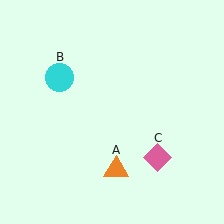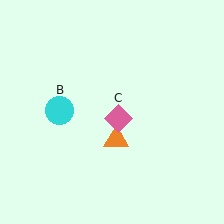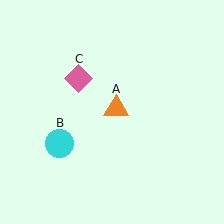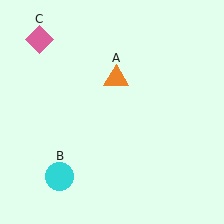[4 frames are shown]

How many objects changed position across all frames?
3 objects changed position: orange triangle (object A), cyan circle (object B), pink diamond (object C).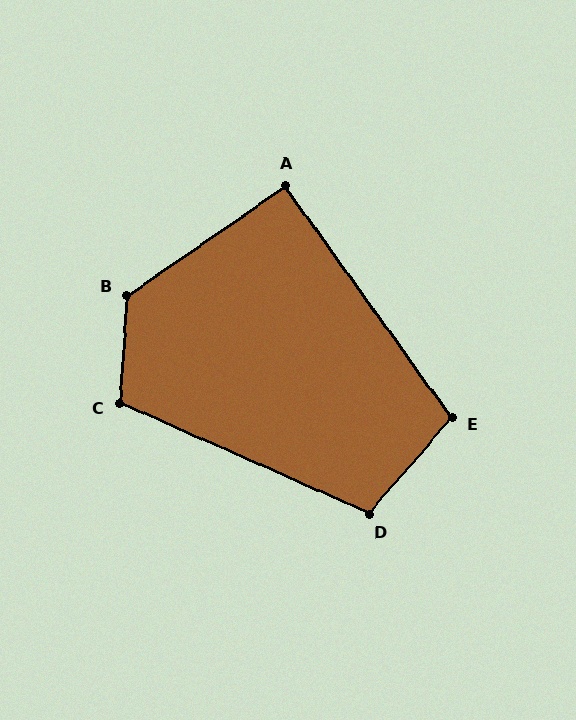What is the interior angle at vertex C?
Approximately 110 degrees (obtuse).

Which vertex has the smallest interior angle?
A, at approximately 91 degrees.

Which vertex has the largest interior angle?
B, at approximately 128 degrees.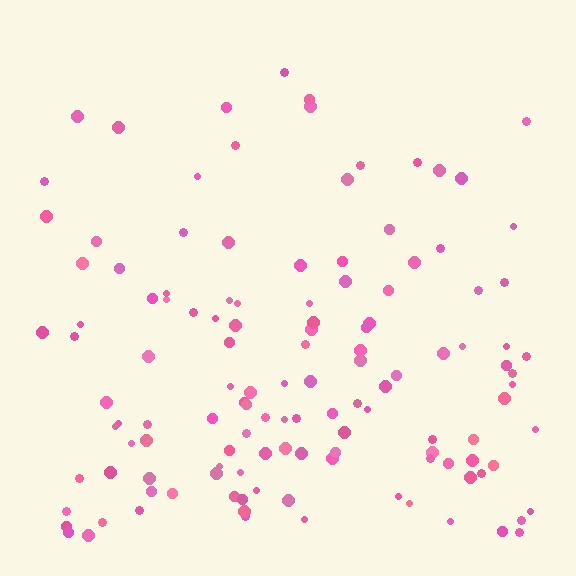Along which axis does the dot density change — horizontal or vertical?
Vertical.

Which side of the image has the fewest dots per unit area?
The top.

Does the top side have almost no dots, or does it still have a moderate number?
Still a moderate number, just noticeably fewer than the bottom.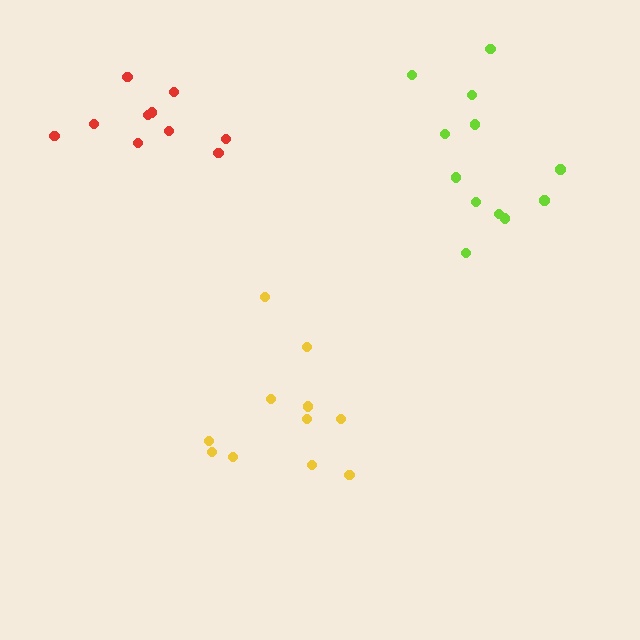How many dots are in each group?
Group 1: 11 dots, Group 2: 12 dots, Group 3: 10 dots (33 total).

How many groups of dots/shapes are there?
There are 3 groups.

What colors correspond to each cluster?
The clusters are colored: yellow, lime, red.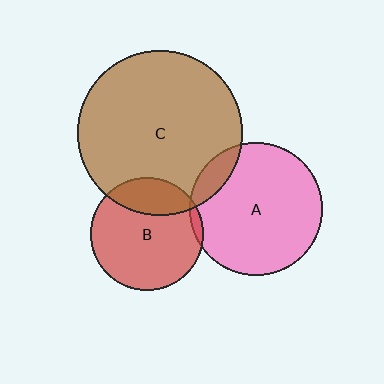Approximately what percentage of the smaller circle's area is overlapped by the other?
Approximately 5%.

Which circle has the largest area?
Circle C (brown).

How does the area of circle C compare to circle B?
Approximately 2.1 times.